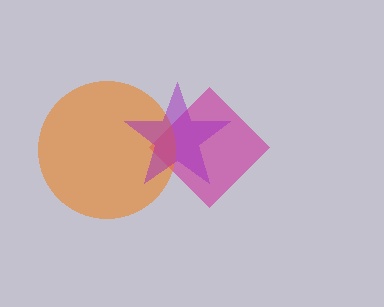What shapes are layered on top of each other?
The layered shapes are: a magenta diamond, an orange circle, a purple star.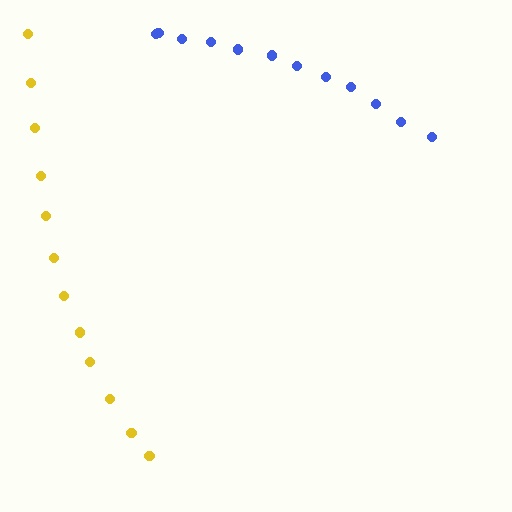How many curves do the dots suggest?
There are 2 distinct paths.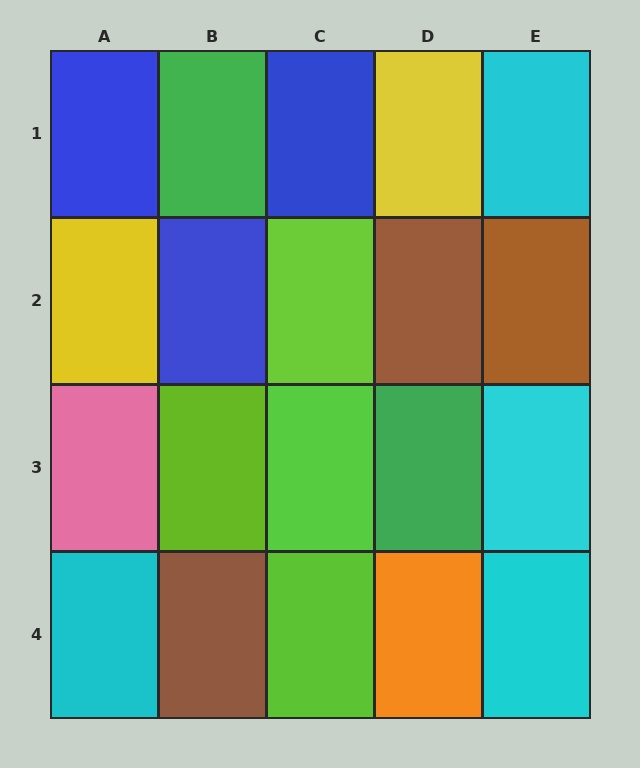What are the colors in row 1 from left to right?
Blue, green, blue, yellow, cyan.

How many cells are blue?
3 cells are blue.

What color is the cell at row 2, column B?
Blue.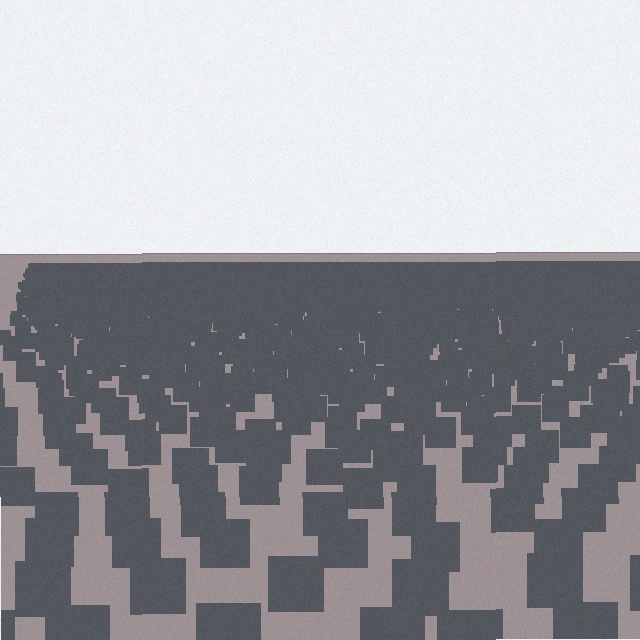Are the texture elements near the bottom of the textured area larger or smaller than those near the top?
Larger. Near the bottom, elements are closer to the viewer and appear at a bigger on-screen size.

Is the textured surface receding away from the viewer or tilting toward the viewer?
The surface is receding away from the viewer. Texture elements get smaller and denser toward the top.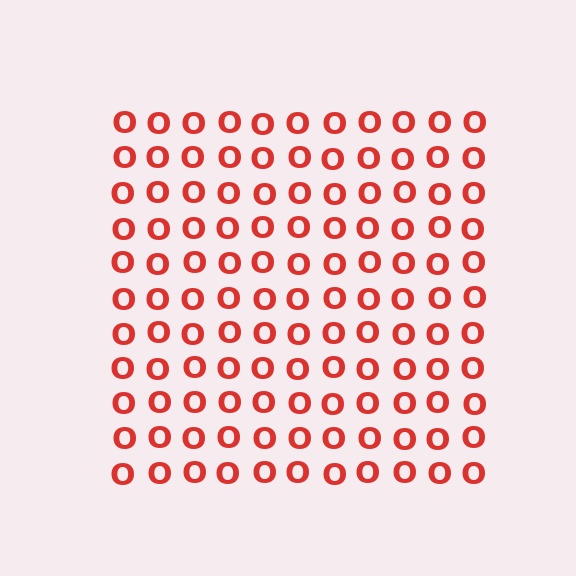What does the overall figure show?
The overall figure shows a square.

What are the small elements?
The small elements are letter O's.